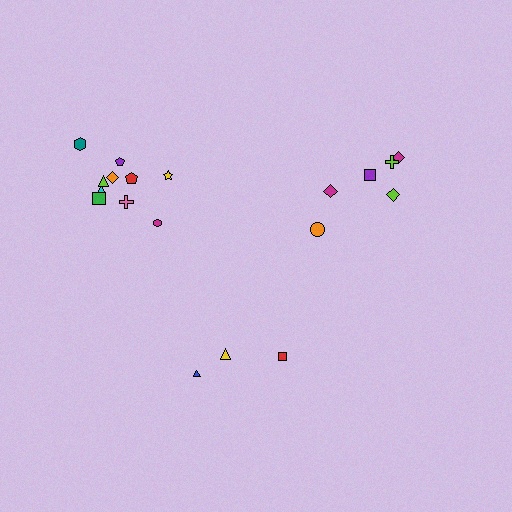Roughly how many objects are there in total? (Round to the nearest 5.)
Roughly 20 objects in total.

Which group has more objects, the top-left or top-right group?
The top-left group.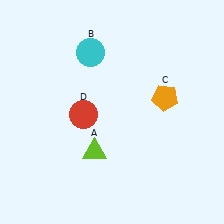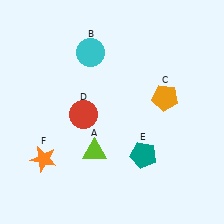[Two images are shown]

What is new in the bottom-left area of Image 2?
An orange star (F) was added in the bottom-left area of Image 2.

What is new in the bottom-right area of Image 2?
A teal pentagon (E) was added in the bottom-right area of Image 2.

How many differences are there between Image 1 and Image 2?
There are 2 differences between the two images.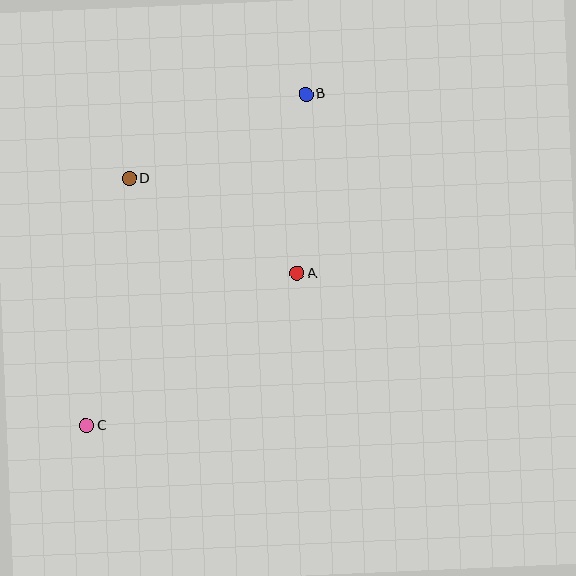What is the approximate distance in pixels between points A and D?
The distance between A and D is approximately 193 pixels.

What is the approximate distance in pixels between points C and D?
The distance between C and D is approximately 251 pixels.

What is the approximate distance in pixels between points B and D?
The distance between B and D is approximately 195 pixels.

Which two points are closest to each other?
Points A and B are closest to each other.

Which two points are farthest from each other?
Points B and C are farthest from each other.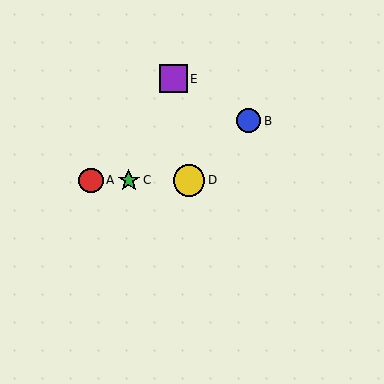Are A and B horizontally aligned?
No, A is at y≈180 and B is at y≈121.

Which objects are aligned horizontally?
Objects A, C, D are aligned horizontally.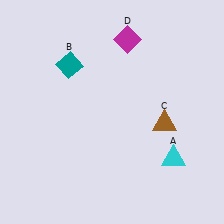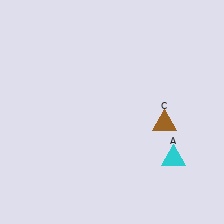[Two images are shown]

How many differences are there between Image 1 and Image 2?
There are 2 differences between the two images.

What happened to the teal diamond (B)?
The teal diamond (B) was removed in Image 2. It was in the top-left area of Image 1.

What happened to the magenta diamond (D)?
The magenta diamond (D) was removed in Image 2. It was in the top-right area of Image 1.